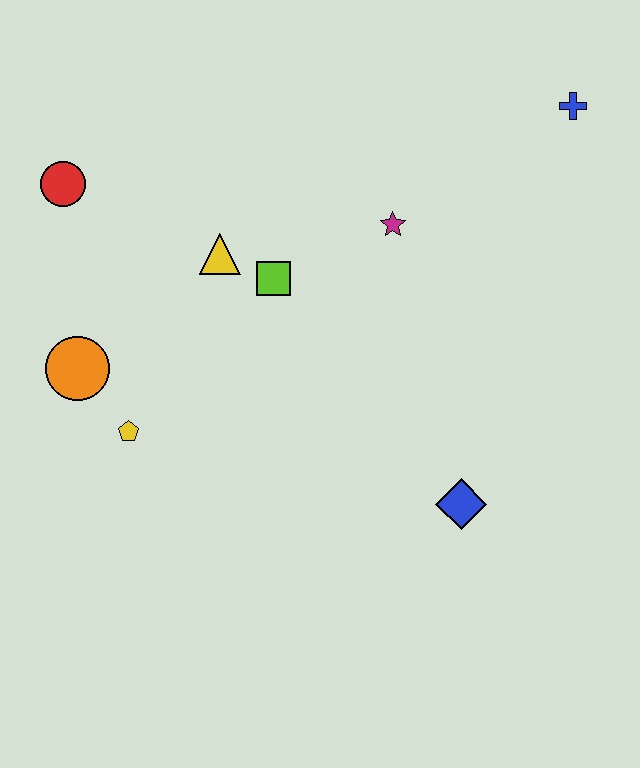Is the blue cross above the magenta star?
Yes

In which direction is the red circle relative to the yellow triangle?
The red circle is to the left of the yellow triangle.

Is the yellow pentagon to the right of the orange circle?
Yes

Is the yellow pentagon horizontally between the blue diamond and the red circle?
Yes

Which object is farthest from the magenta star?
The orange circle is farthest from the magenta star.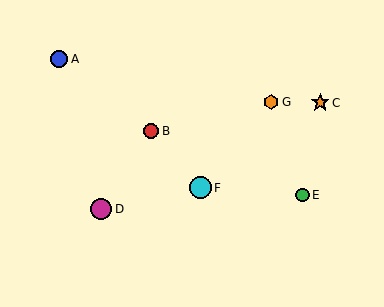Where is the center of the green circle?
The center of the green circle is at (302, 195).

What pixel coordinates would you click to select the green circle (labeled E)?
Click at (302, 195) to select the green circle E.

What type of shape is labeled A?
Shape A is a blue circle.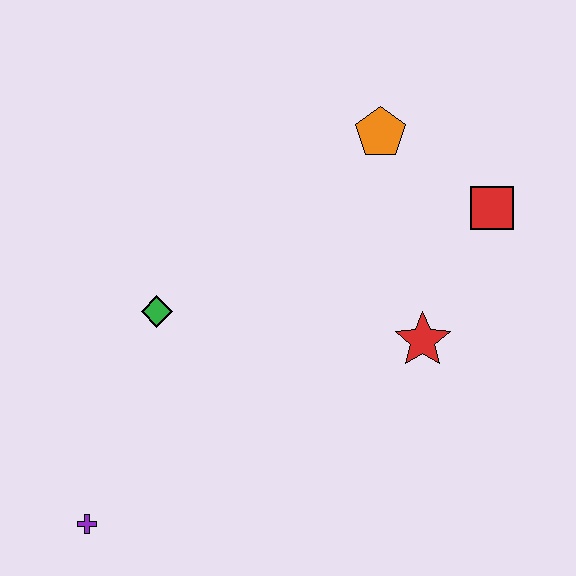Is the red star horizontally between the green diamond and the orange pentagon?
No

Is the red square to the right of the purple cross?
Yes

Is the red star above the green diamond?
No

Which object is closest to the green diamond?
The purple cross is closest to the green diamond.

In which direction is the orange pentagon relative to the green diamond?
The orange pentagon is to the right of the green diamond.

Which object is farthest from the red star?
The purple cross is farthest from the red star.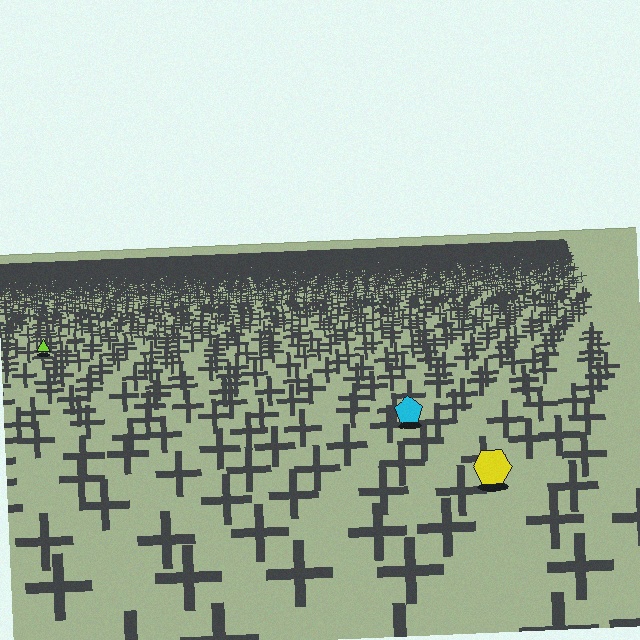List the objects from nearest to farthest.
From nearest to farthest: the yellow hexagon, the cyan pentagon, the lime triangle.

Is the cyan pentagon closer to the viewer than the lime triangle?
Yes. The cyan pentagon is closer — you can tell from the texture gradient: the ground texture is coarser near it.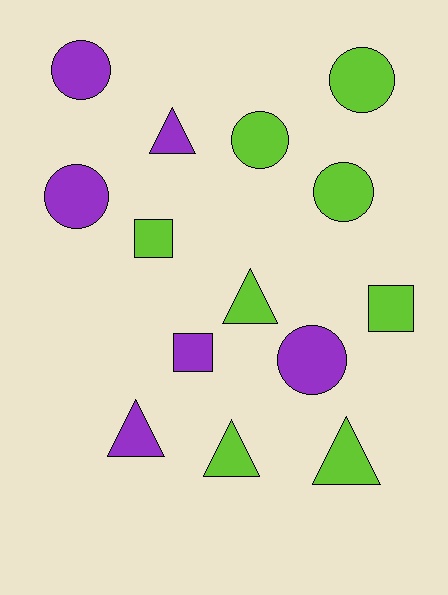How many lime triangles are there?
There are 3 lime triangles.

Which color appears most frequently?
Lime, with 8 objects.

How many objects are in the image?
There are 14 objects.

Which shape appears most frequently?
Circle, with 6 objects.